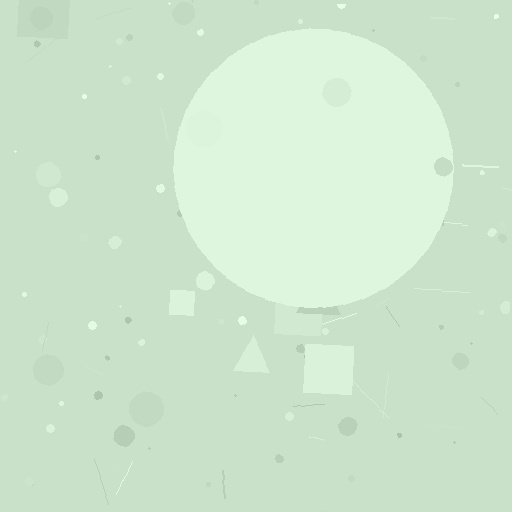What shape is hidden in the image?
A circle is hidden in the image.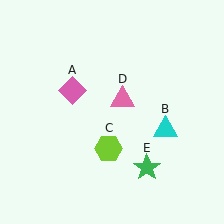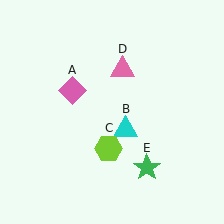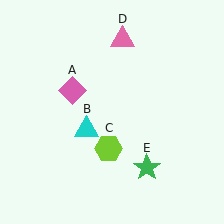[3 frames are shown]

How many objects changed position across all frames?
2 objects changed position: cyan triangle (object B), pink triangle (object D).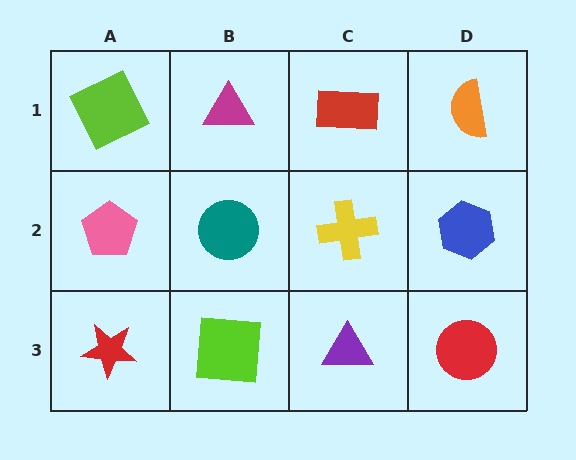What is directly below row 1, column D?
A blue hexagon.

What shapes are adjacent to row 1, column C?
A yellow cross (row 2, column C), a magenta triangle (row 1, column B), an orange semicircle (row 1, column D).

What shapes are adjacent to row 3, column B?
A teal circle (row 2, column B), a red star (row 3, column A), a purple triangle (row 3, column C).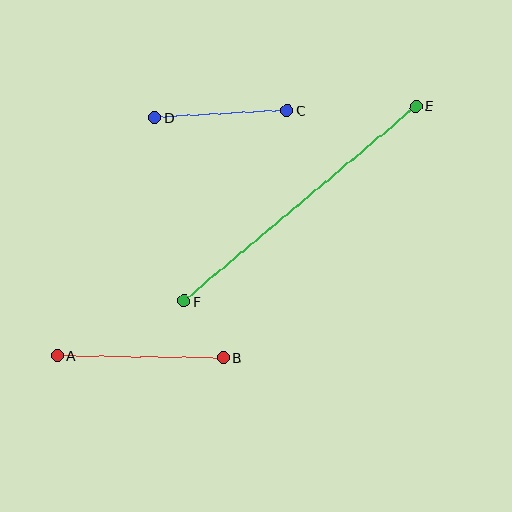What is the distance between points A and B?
The distance is approximately 166 pixels.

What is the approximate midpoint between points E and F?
The midpoint is at approximately (300, 204) pixels.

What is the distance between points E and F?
The distance is approximately 303 pixels.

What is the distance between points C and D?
The distance is approximately 133 pixels.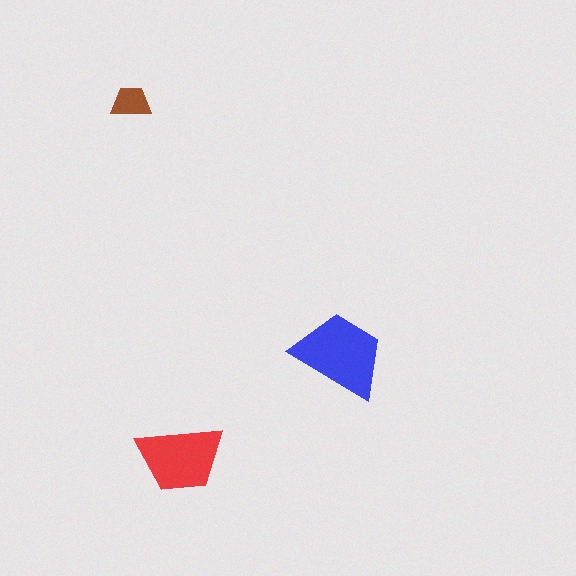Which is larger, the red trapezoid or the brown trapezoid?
The red one.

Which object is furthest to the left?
The brown trapezoid is leftmost.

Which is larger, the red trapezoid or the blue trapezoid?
The blue one.